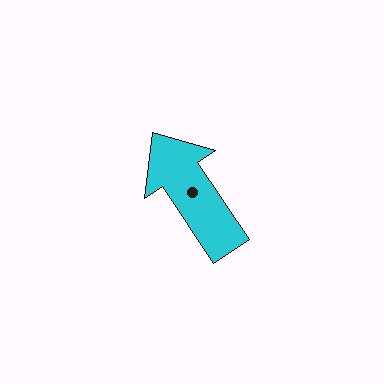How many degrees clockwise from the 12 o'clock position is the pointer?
Approximately 326 degrees.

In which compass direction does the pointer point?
Northwest.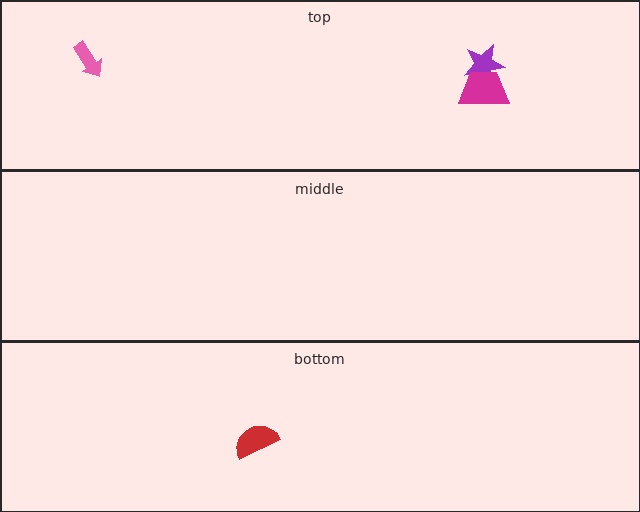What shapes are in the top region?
The purple star, the pink arrow, the magenta trapezoid.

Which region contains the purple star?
The top region.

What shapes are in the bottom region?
The red semicircle.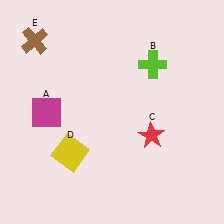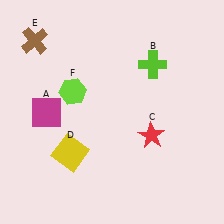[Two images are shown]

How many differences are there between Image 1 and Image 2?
There is 1 difference between the two images.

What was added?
A lime hexagon (F) was added in Image 2.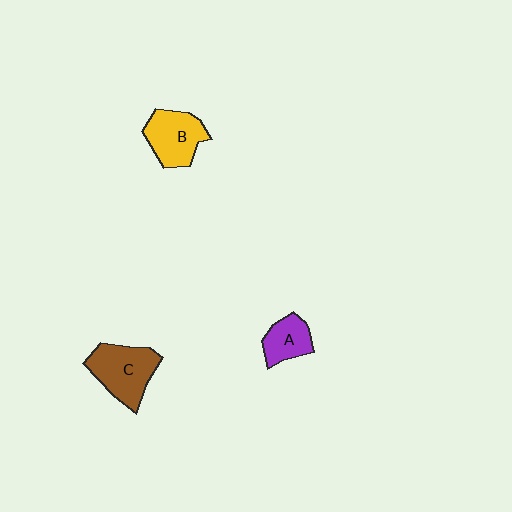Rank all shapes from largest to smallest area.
From largest to smallest: C (brown), B (yellow), A (purple).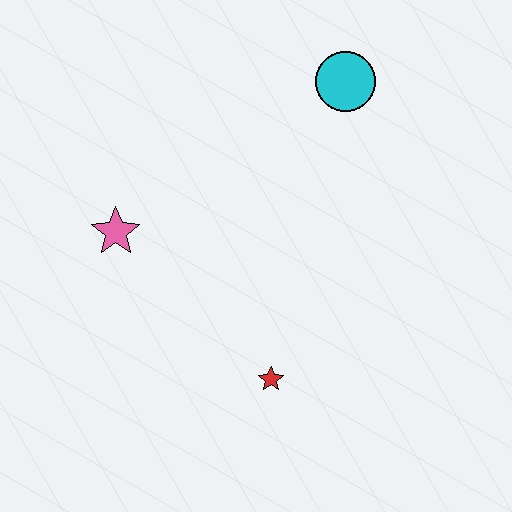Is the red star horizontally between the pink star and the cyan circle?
Yes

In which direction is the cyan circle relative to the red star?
The cyan circle is above the red star.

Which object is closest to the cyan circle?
The pink star is closest to the cyan circle.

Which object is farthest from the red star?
The cyan circle is farthest from the red star.